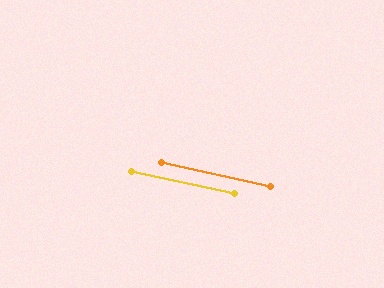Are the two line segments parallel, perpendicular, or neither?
Parallel — their directions differ by only 0.1°.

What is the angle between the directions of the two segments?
Approximately 0 degrees.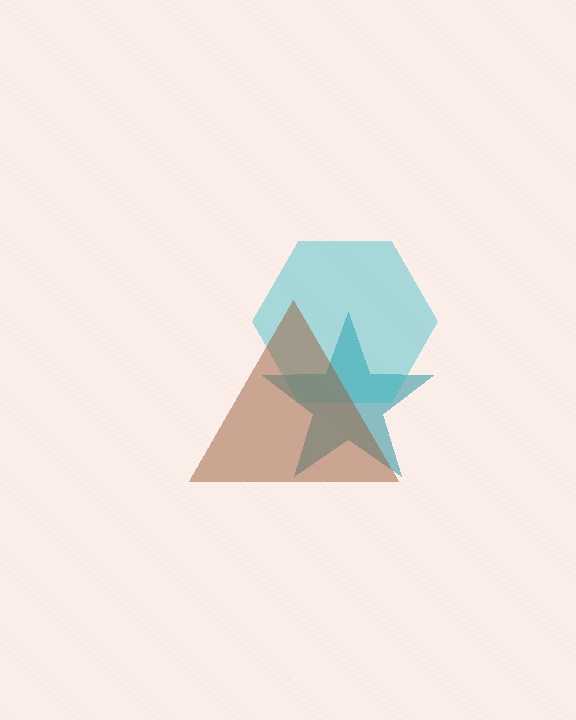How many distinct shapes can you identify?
There are 3 distinct shapes: a teal star, a cyan hexagon, a brown triangle.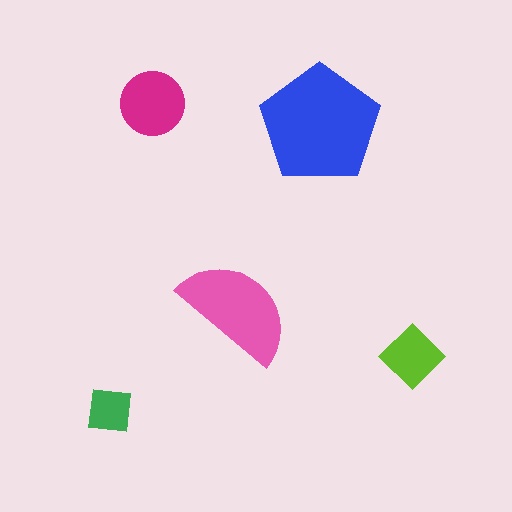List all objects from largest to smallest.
The blue pentagon, the pink semicircle, the magenta circle, the lime diamond, the green square.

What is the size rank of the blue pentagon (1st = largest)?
1st.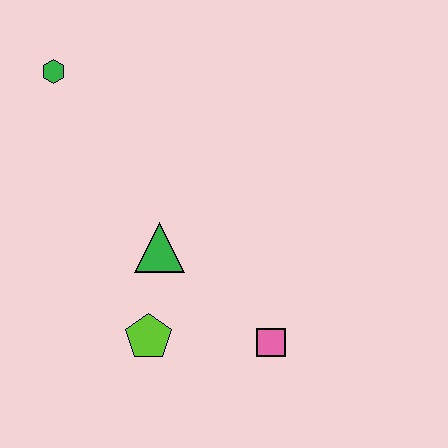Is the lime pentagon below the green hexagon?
Yes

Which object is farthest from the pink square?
The green hexagon is farthest from the pink square.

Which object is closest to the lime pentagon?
The green triangle is closest to the lime pentagon.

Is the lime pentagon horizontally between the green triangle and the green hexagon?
Yes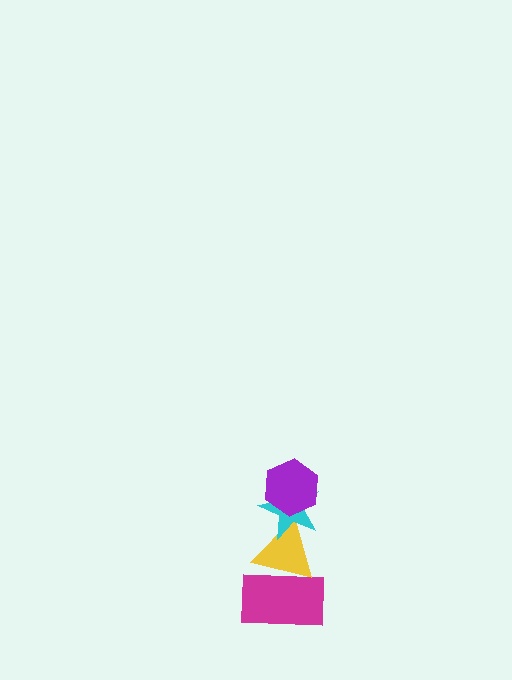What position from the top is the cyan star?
The cyan star is 2nd from the top.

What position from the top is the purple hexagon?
The purple hexagon is 1st from the top.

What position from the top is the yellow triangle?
The yellow triangle is 3rd from the top.